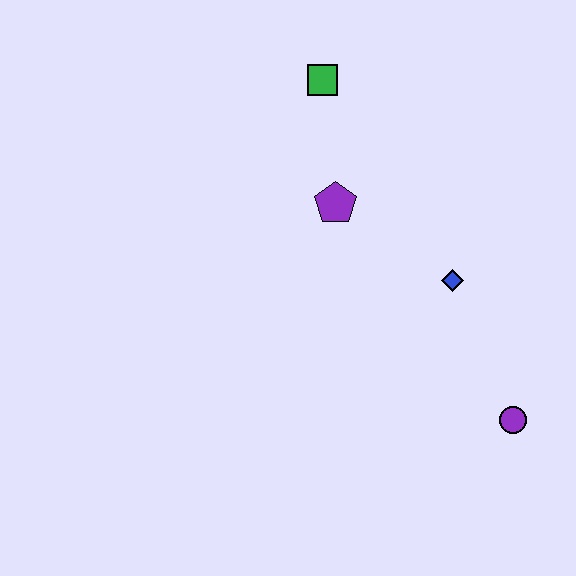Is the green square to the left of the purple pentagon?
Yes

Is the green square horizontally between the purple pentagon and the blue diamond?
No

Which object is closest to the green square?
The purple pentagon is closest to the green square.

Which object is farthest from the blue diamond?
The green square is farthest from the blue diamond.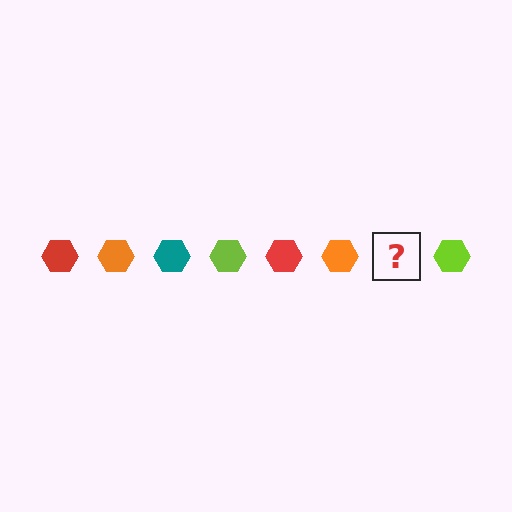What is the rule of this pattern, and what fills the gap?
The rule is that the pattern cycles through red, orange, teal, lime hexagons. The gap should be filled with a teal hexagon.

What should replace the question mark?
The question mark should be replaced with a teal hexagon.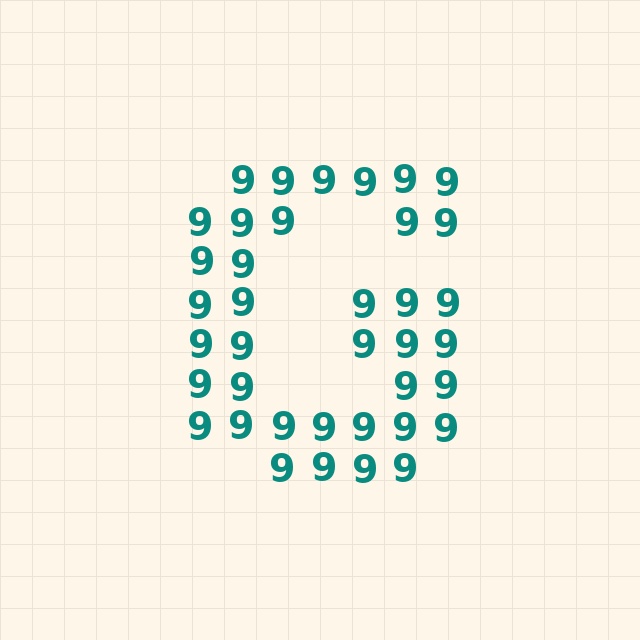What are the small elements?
The small elements are digit 9's.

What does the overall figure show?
The overall figure shows the letter G.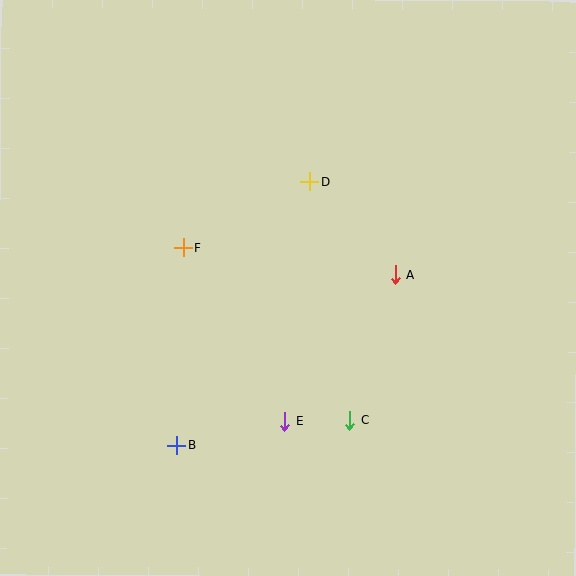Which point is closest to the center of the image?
Point D at (310, 182) is closest to the center.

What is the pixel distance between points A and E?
The distance between A and E is 184 pixels.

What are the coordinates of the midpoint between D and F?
The midpoint between D and F is at (247, 215).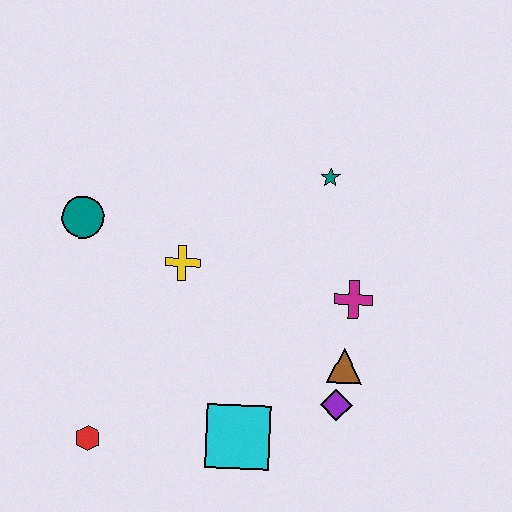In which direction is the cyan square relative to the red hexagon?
The cyan square is to the right of the red hexagon.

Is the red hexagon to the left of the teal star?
Yes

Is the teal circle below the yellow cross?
No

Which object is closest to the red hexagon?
The cyan square is closest to the red hexagon.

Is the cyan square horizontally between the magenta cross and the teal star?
No